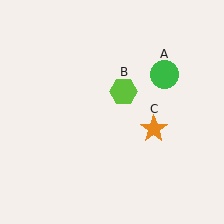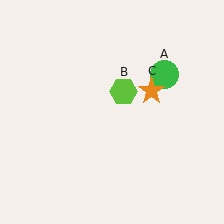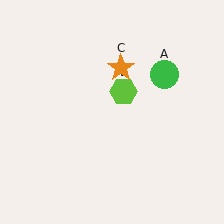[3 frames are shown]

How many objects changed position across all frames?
1 object changed position: orange star (object C).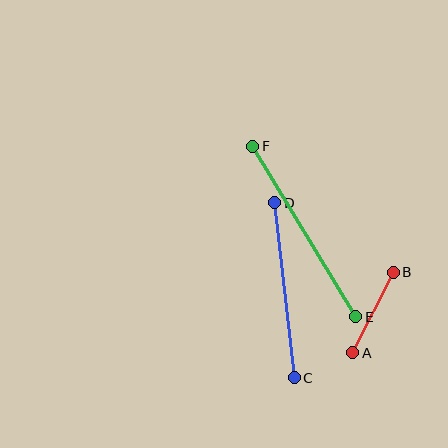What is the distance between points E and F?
The distance is approximately 199 pixels.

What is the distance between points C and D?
The distance is approximately 176 pixels.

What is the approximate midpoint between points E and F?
The midpoint is at approximately (304, 232) pixels.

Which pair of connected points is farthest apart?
Points E and F are farthest apart.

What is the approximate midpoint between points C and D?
The midpoint is at approximately (285, 290) pixels.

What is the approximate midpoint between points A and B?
The midpoint is at approximately (373, 313) pixels.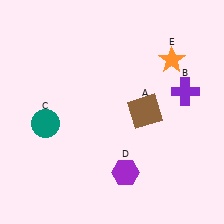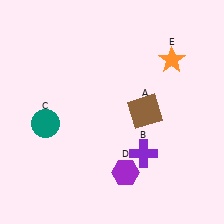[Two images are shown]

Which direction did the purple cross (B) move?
The purple cross (B) moved down.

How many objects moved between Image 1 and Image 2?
1 object moved between the two images.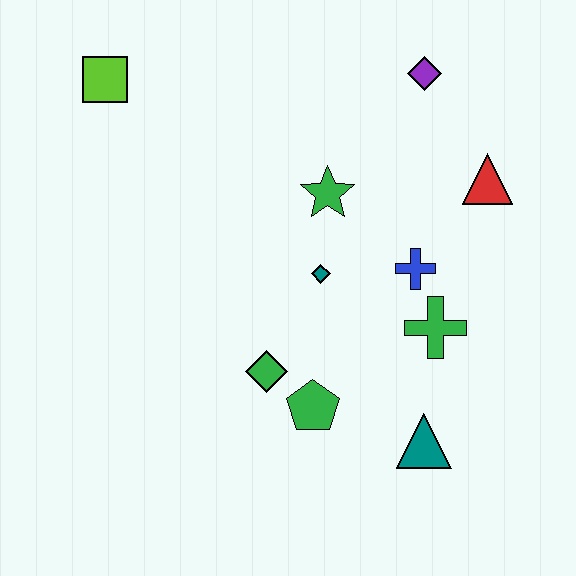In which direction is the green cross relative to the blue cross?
The green cross is below the blue cross.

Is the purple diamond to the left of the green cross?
Yes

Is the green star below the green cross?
No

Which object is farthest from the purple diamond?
The teal triangle is farthest from the purple diamond.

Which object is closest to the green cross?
The blue cross is closest to the green cross.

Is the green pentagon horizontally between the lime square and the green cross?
Yes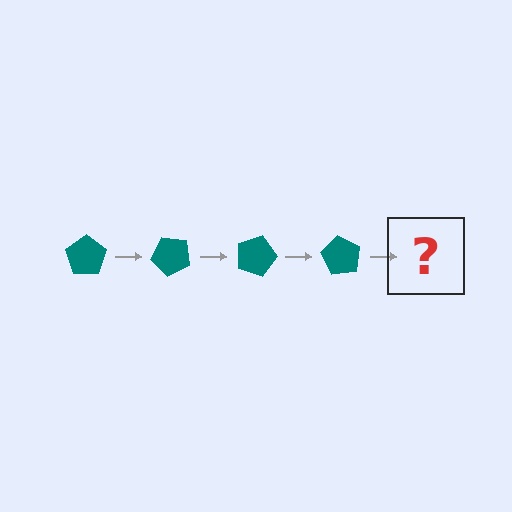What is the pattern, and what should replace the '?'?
The pattern is that the pentagon rotates 45 degrees each step. The '?' should be a teal pentagon rotated 180 degrees.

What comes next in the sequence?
The next element should be a teal pentagon rotated 180 degrees.